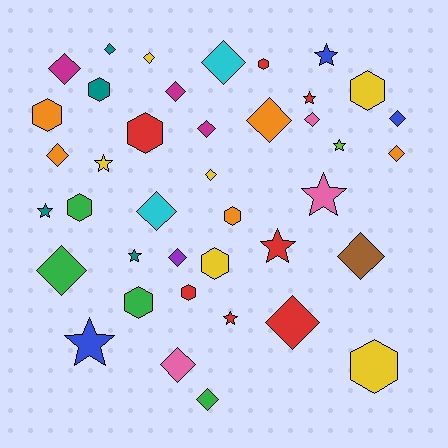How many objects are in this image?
There are 40 objects.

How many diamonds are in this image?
There are 19 diamonds.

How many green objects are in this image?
There are 4 green objects.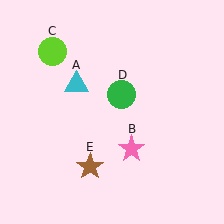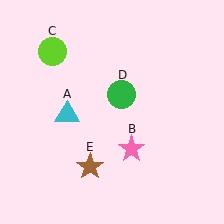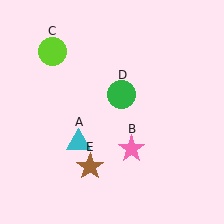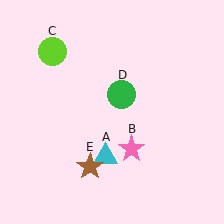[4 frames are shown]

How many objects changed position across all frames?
1 object changed position: cyan triangle (object A).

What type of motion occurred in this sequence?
The cyan triangle (object A) rotated counterclockwise around the center of the scene.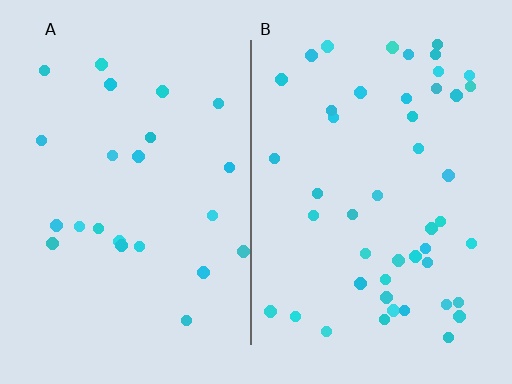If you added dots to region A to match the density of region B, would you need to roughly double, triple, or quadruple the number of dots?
Approximately double.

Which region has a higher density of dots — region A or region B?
B (the right).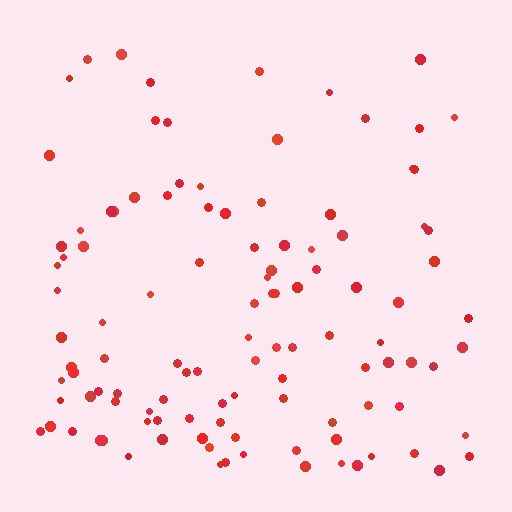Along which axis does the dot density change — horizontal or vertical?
Vertical.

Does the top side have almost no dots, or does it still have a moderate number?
Still a moderate number, just noticeably fewer than the bottom.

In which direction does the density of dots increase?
From top to bottom, with the bottom side densest.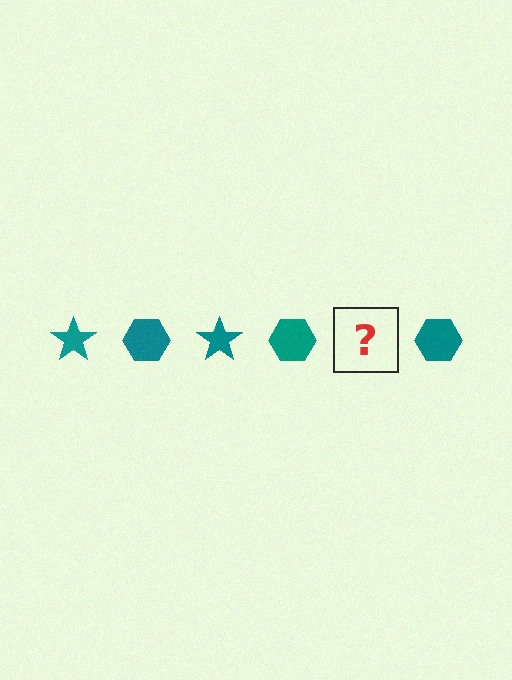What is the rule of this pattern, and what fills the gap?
The rule is that the pattern cycles through star, hexagon shapes in teal. The gap should be filled with a teal star.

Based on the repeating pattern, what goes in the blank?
The blank should be a teal star.